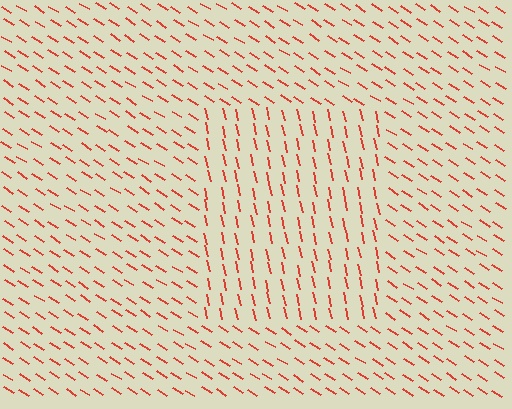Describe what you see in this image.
The image is filled with small red line segments. A rectangle region in the image has lines oriented differently from the surrounding lines, creating a visible texture boundary.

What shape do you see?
I see a rectangle.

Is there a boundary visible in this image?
Yes, there is a texture boundary formed by a change in line orientation.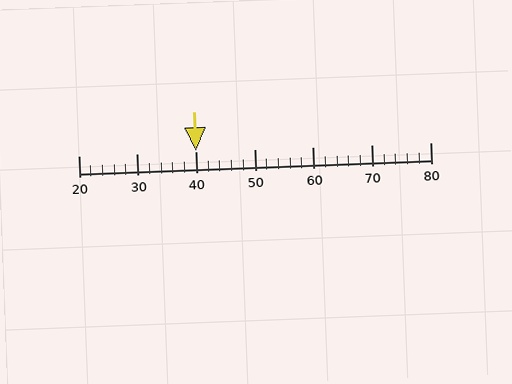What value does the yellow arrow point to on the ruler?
The yellow arrow points to approximately 40.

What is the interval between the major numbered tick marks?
The major tick marks are spaced 10 units apart.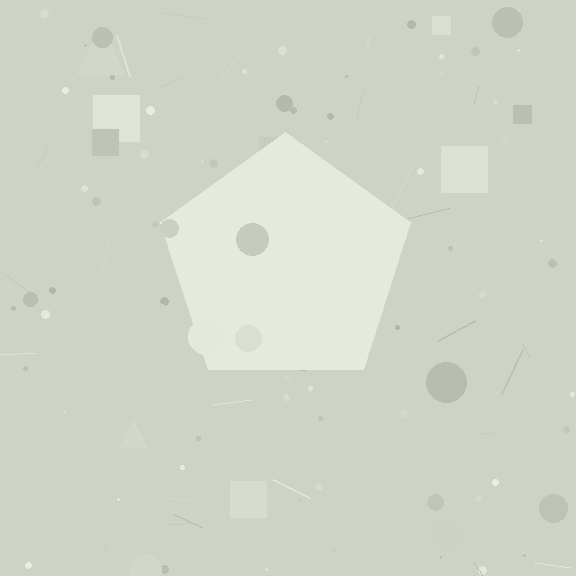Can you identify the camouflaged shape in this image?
The camouflaged shape is a pentagon.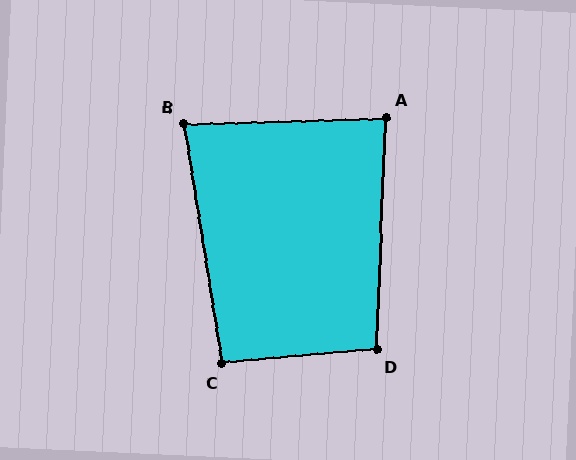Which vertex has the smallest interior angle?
B, at approximately 83 degrees.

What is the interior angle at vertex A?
Approximately 86 degrees (approximately right).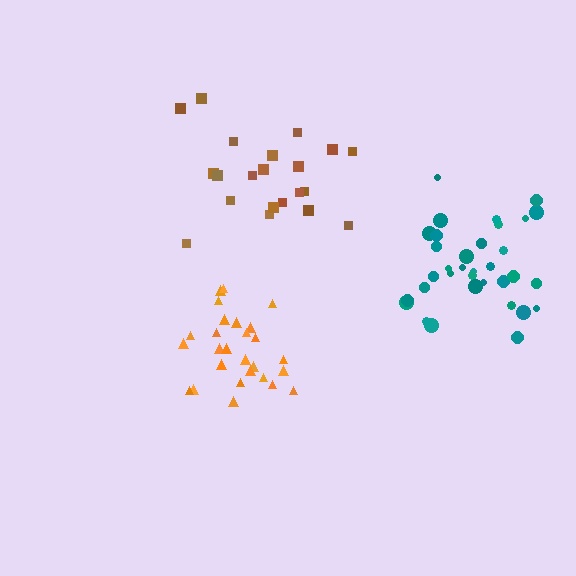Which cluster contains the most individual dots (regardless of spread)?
Teal (34).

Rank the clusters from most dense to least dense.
orange, teal, brown.